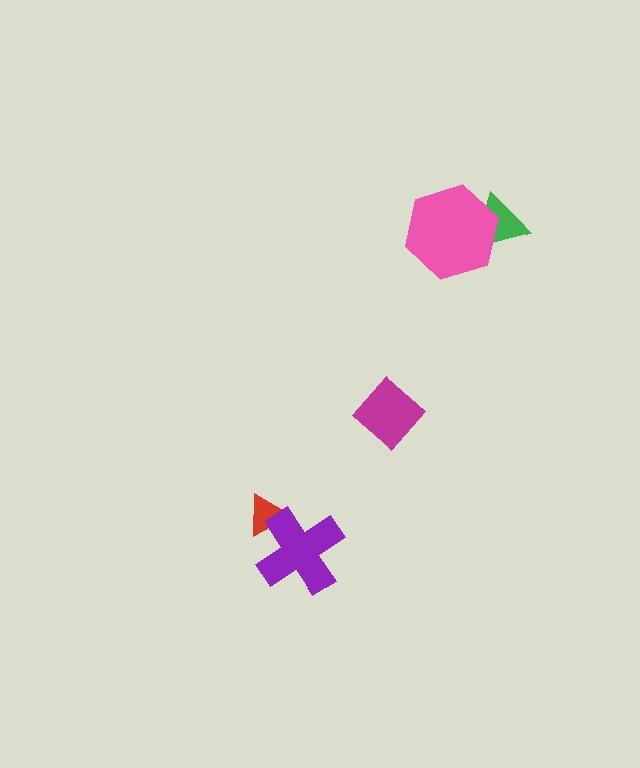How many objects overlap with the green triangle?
1 object overlaps with the green triangle.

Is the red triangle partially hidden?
Yes, it is partially covered by another shape.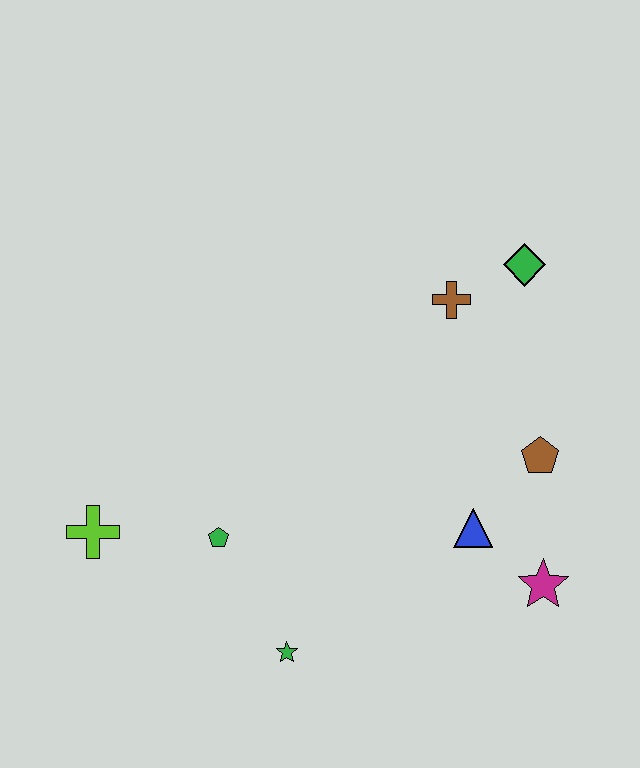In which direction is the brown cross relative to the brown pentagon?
The brown cross is above the brown pentagon.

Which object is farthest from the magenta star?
The lime cross is farthest from the magenta star.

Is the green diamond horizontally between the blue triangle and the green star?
No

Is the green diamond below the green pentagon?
No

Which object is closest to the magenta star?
The blue triangle is closest to the magenta star.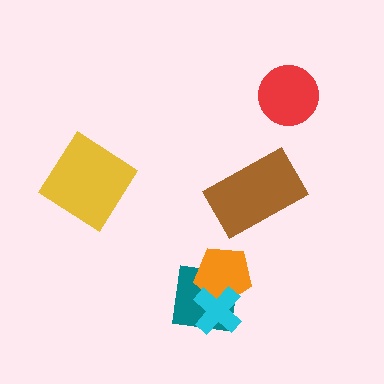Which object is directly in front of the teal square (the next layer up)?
The orange pentagon is directly in front of the teal square.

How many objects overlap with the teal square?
2 objects overlap with the teal square.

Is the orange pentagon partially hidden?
Yes, it is partially covered by another shape.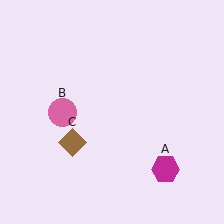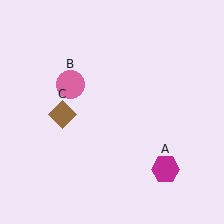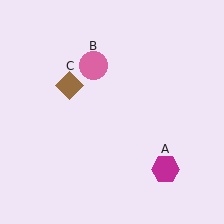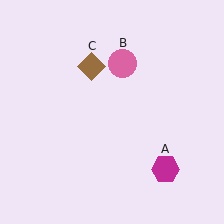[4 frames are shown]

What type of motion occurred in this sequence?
The pink circle (object B), brown diamond (object C) rotated clockwise around the center of the scene.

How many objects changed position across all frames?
2 objects changed position: pink circle (object B), brown diamond (object C).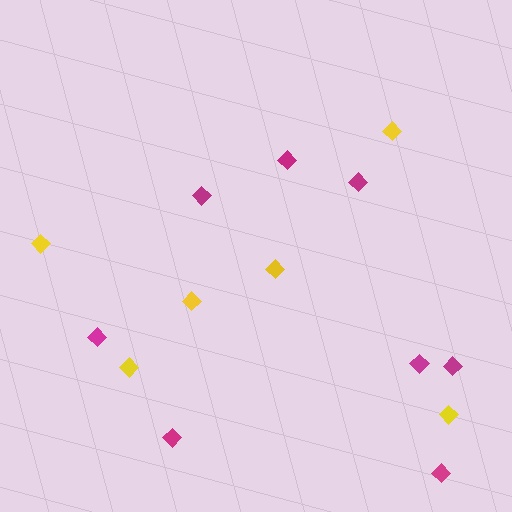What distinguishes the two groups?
There are 2 groups: one group of magenta diamonds (8) and one group of yellow diamonds (6).